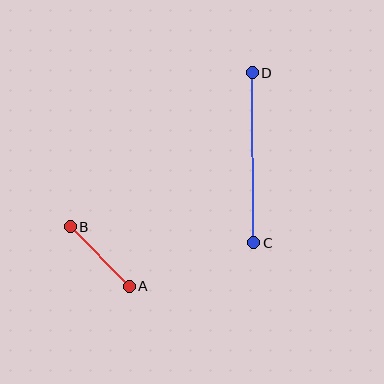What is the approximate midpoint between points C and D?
The midpoint is at approximately (253, 158) pixels.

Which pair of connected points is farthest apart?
Points C and D are farthest apart.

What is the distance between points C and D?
The distance is approximately 170 pixels.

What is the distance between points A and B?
The distance is approximately 84 pixels.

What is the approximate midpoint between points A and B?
The midpoint is at approximately (100, 256) pixels.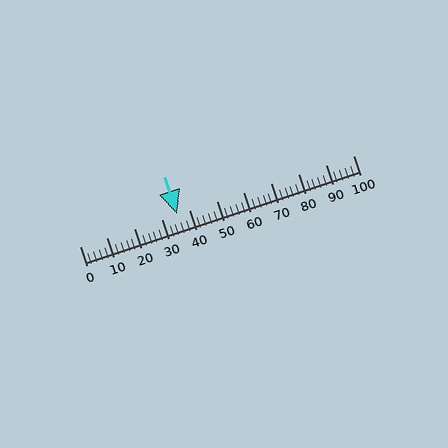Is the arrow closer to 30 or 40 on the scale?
The arrow is closer to 40.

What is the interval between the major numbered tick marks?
The major tick marks are spaced 10 units apart.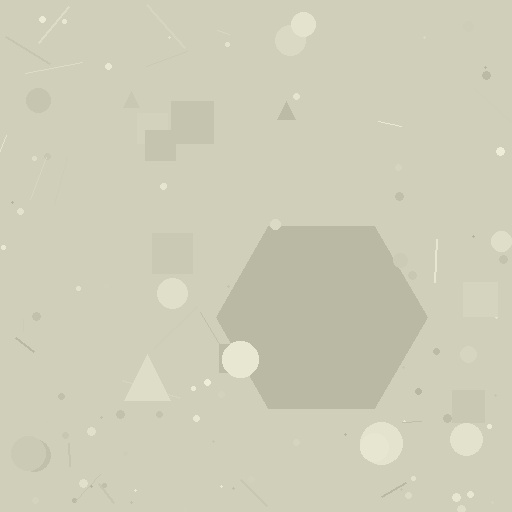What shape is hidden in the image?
A hexagon is hidden in the image.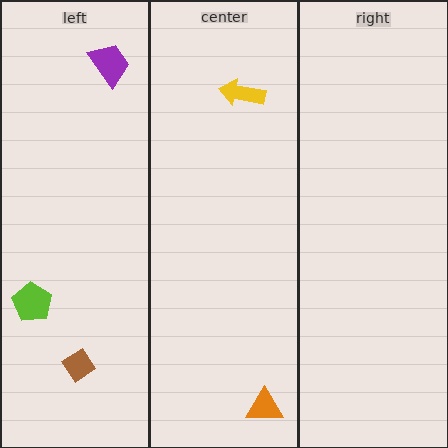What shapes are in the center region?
The orange triangle, the yellow arrow.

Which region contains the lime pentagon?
The left region.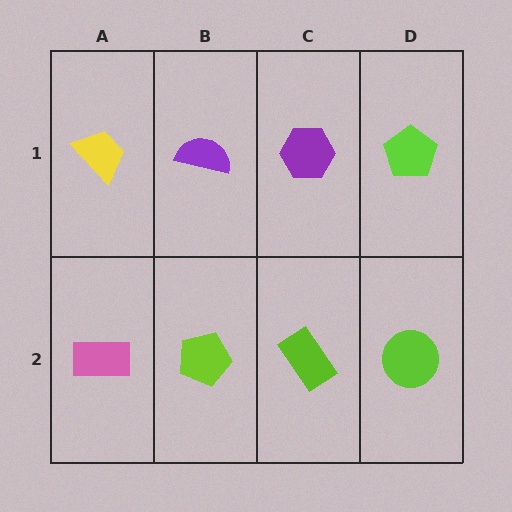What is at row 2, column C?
A lime rectangle.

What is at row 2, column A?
A pink rectangle.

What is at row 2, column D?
A lime circle.